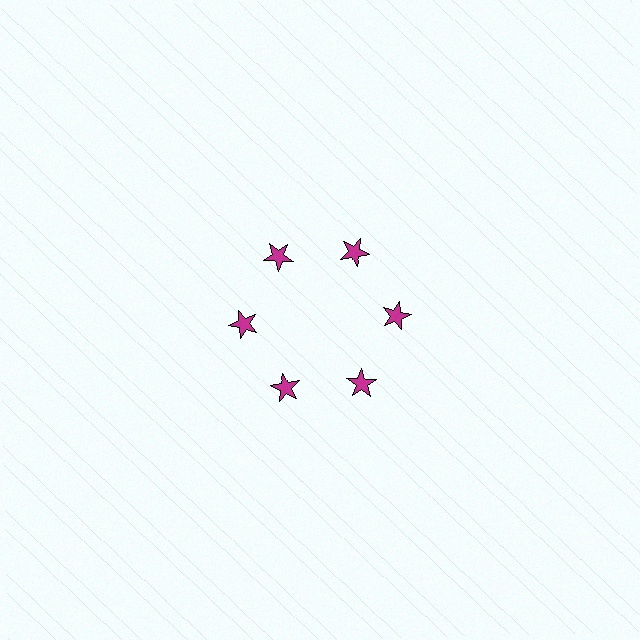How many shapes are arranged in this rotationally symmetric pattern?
There are 6 shapes, arranged in 6 groups of 1.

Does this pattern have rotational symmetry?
Yes, this pattern has 6-fold rotational symmetry. It looks the same after rotating 60 degrees around the center.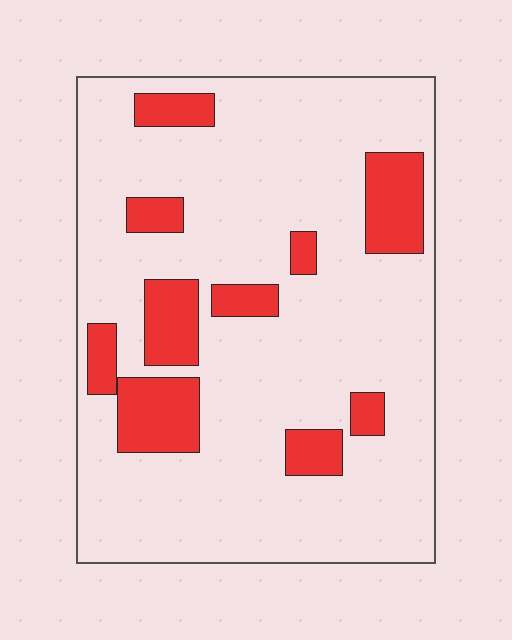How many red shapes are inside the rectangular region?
10.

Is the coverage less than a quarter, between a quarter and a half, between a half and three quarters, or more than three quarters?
Less than a quarter.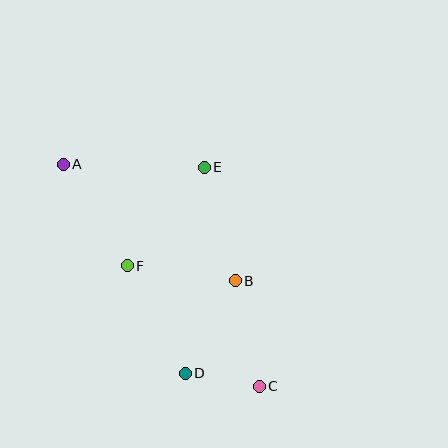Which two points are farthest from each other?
Points A and C are farthest from each other.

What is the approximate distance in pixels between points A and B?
The distance between A and B is approximately 207 pixels.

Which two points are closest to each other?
Points C and D are closest to each other.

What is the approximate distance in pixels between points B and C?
The distance between B and C is approximately 108 pixels.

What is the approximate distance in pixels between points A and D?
The distance between A and D is approximately 242 pixels.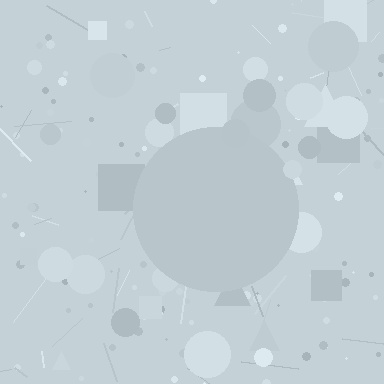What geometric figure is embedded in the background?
A circle is embedded in the background.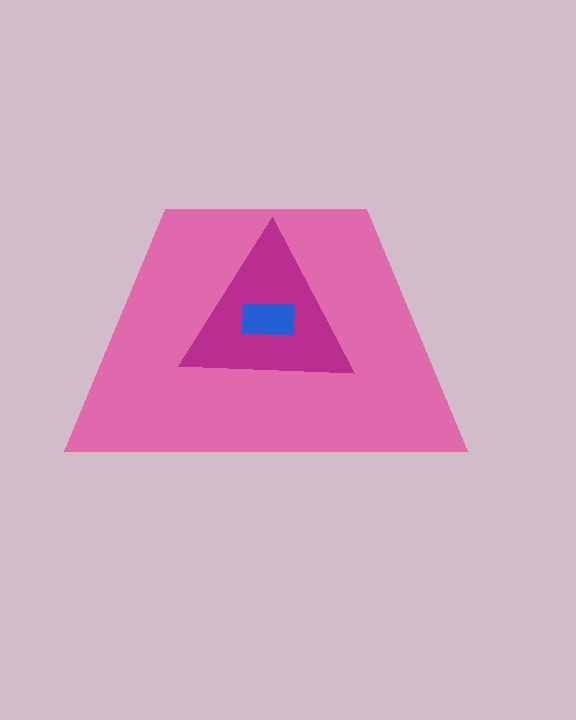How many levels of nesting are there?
3.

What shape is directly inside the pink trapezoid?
The magenta triangle.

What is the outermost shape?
The pink trapezoid.